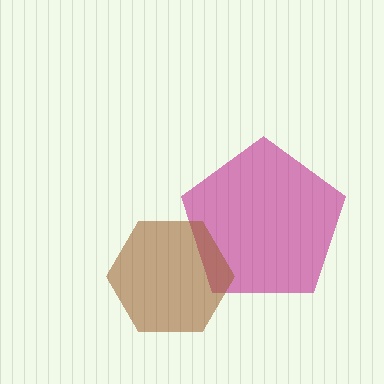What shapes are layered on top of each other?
The layered shapes are: a magenta pentagon, a brown hexagon.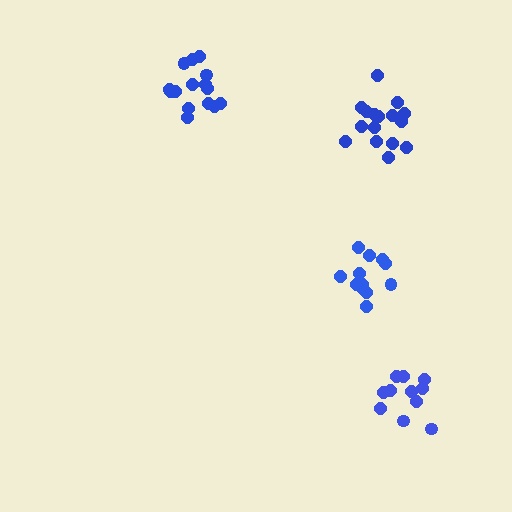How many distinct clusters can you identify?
There are 4 distinct clusters.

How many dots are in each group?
Group 1: 12 dots, Group 2: 16 dots, Group 3: 15 dots, Group 4: 11 dots (54 total).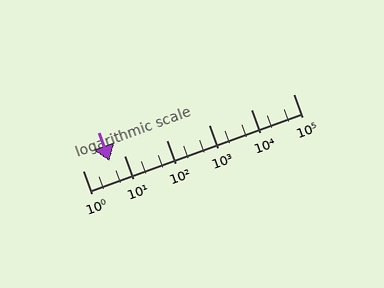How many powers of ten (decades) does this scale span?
The scale spans 5 decades, from 1 to 100000.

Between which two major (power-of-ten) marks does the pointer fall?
The pointer is between 1 and 10.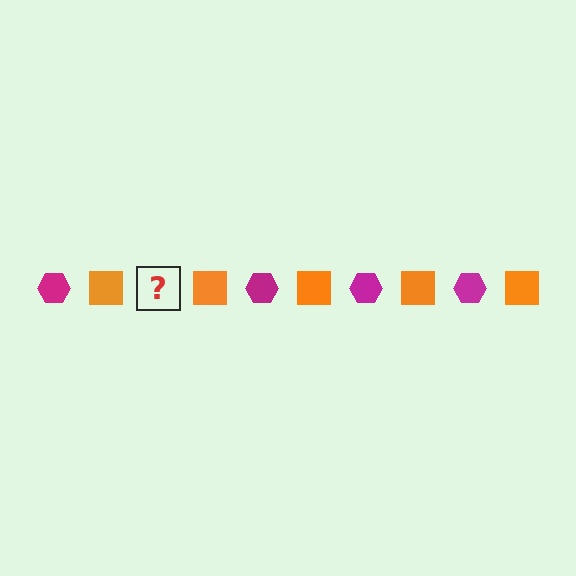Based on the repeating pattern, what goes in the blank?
The blank should be a magenta hexagon.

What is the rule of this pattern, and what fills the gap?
The rule is that the pattern alternates between magenta hexagon and orange square. The gap should be filled with a magenta hexagon.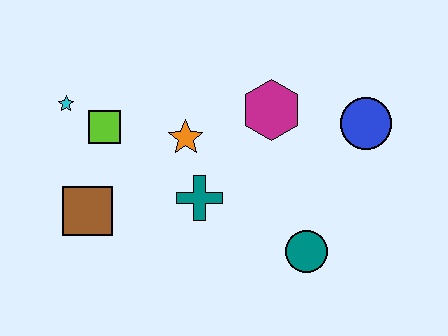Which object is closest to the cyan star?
The lime square is closest to the cyan star.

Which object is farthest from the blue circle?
The cyan star is farthest from the blue circle.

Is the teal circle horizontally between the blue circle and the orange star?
Yes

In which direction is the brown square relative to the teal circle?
The brown square is to the left of the teal circle.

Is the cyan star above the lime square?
Yes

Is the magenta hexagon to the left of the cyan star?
No